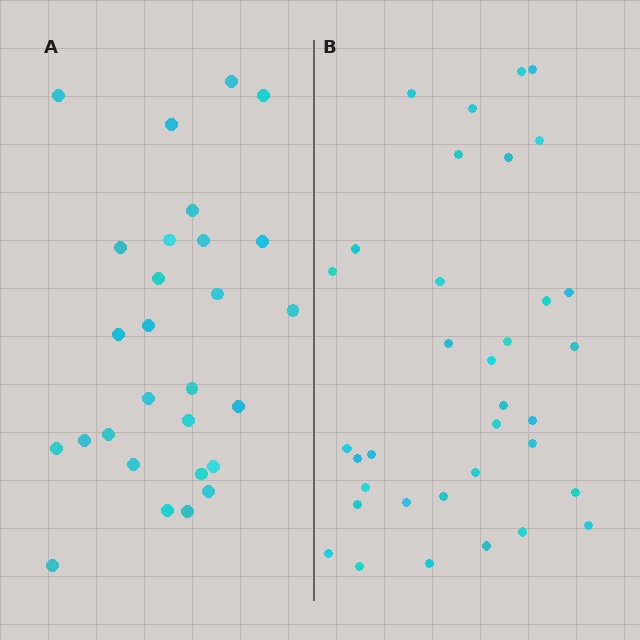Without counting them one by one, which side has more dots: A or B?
Region B (the right region) has more dots.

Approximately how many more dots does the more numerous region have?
Region B has roughly 8 or so more dots than region A.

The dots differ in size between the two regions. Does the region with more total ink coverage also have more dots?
No. Region A has more total ink coverage because its dots are larger, but region B actually contains more individual dots. Total area can be misleading — the number of items is what matters here.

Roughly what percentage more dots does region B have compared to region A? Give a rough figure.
About 25% more.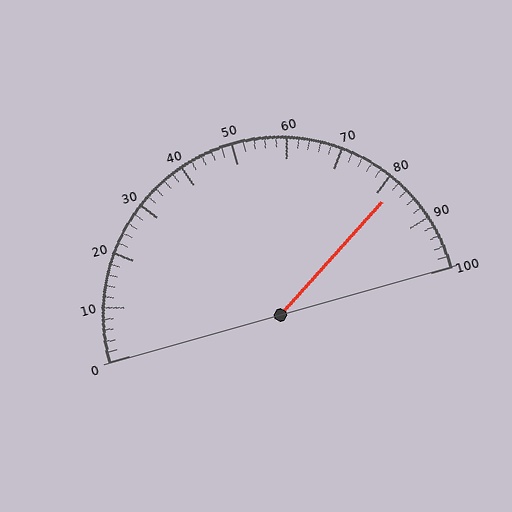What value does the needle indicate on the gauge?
The needle indicates approximately 82.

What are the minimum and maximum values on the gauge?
The gauge ranges from 0 to 100.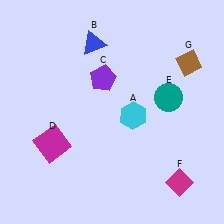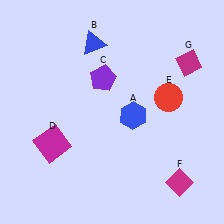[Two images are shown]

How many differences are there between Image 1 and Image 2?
There are 3 differences between the two images.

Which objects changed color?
A changed from cyan to blue. E changed from teal to red. G changed from brown to magenta.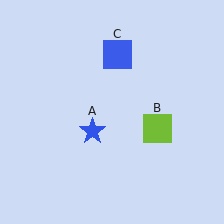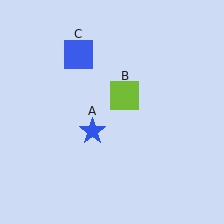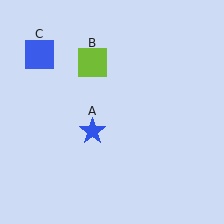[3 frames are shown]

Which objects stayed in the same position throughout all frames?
Blue star (object A) remained stationary.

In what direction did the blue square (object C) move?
The blue square (object C) moved left.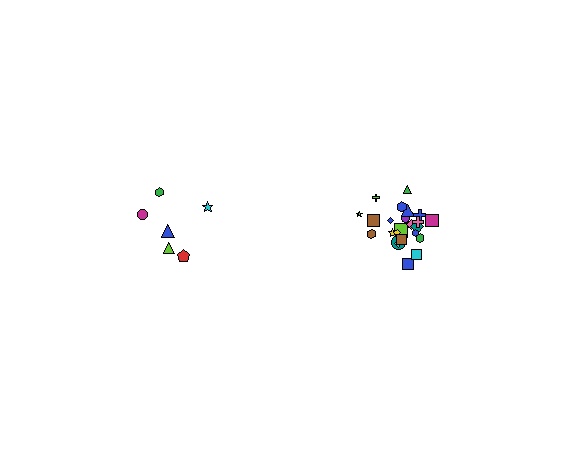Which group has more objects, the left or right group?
The right group.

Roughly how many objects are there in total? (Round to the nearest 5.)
Roughly 30 objects in total.